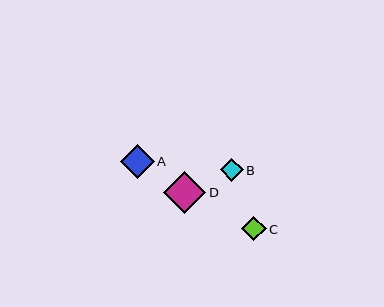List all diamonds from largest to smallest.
From largest to smallest: D, A, C, B.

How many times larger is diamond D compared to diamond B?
Diamond D is approximately 1.8 times the size of diamond B.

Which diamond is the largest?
Diamond D is the largest with a size of approximately 42 pixels.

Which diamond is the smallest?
Diamond B is the smallest with a size of approximately 23 pixels.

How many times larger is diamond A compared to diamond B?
Diamond A is approximately 1.4 times the size of diamond B.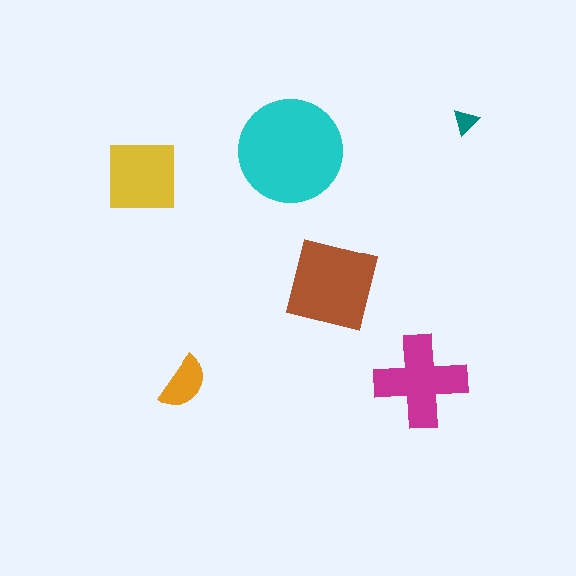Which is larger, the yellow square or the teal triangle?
The yellow square.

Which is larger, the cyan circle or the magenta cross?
The cyan circle.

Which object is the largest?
The cyan circle.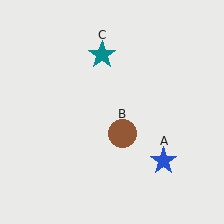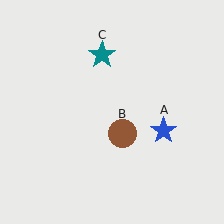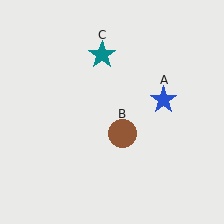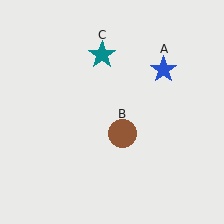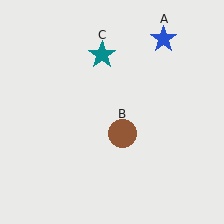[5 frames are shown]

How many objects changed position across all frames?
1 object changed position: blue star (object A).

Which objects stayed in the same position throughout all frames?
Brown circle (object B) and teal star (object C) remained stationary.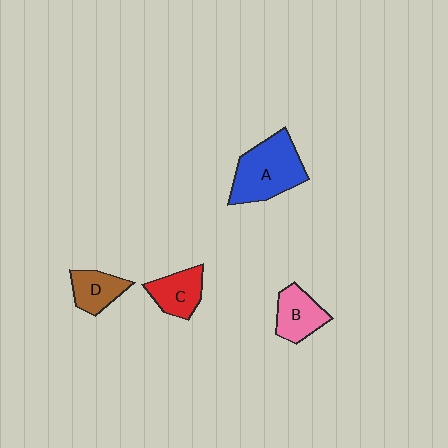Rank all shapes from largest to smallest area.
From largest to smallest: A (blue), B (pink), C (red), D (brown).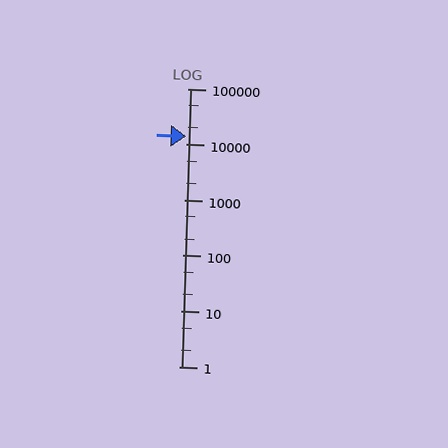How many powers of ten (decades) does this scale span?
The scale spans 5 decades, from 1 to 100000.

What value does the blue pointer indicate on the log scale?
The pointer indicates approximately 14000.